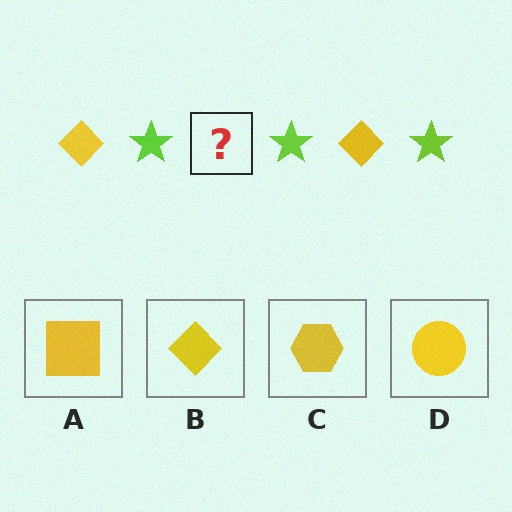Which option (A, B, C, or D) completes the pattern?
B.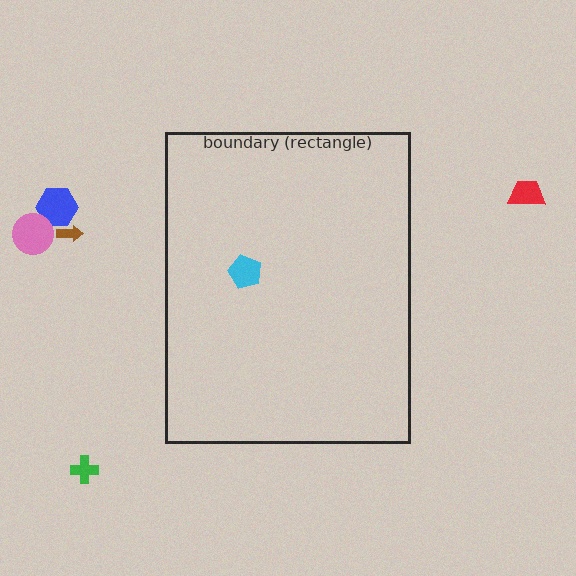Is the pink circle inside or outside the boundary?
Outside.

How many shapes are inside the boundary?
1 inside, 5 outside.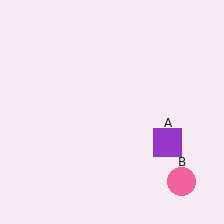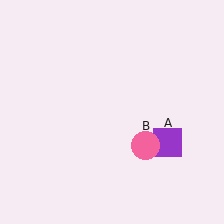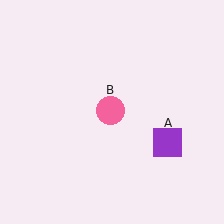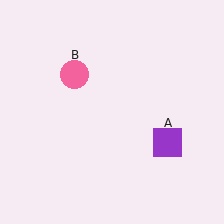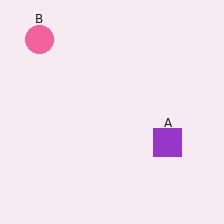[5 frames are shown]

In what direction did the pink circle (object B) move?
The pink circle (object B) moved up and to the left.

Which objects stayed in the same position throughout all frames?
Purple square (object A) remained stationary.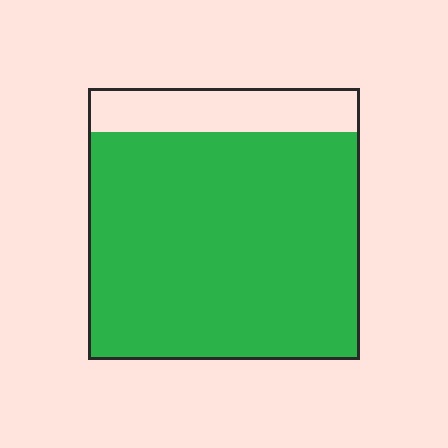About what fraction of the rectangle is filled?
About five sixths (5/6).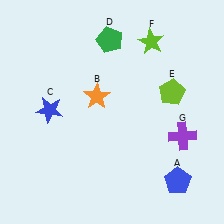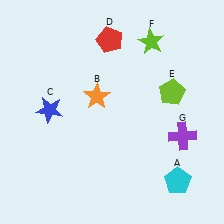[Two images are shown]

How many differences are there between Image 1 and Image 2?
There are 2 differences between the two images.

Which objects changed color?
A changed from blue to cyan. D changed from green to red.